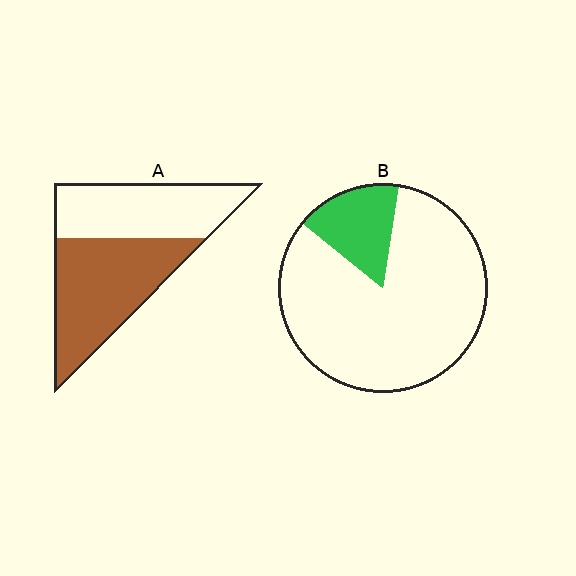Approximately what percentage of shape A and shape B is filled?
A is approximately 55% and B is approximately 15%.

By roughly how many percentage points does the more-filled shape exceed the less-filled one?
By roughly 40 percentage points (A over B).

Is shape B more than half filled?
No.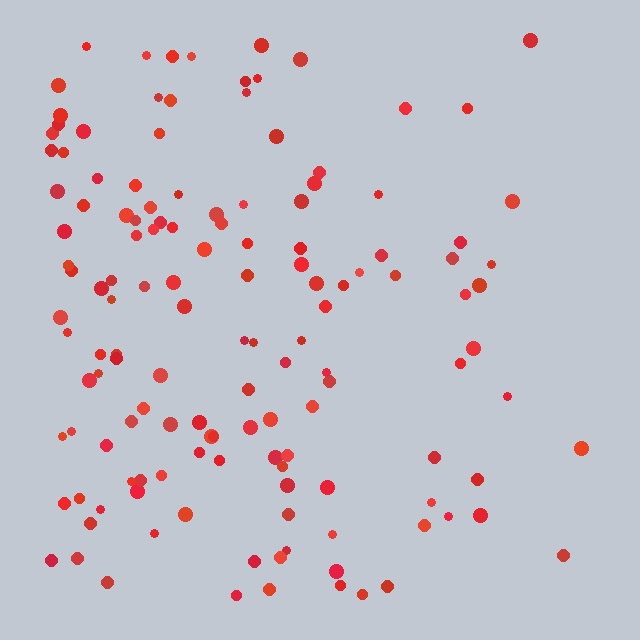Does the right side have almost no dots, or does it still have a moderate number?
Still a moderate number, just noticeably fewer than the left.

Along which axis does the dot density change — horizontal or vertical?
Horizontal.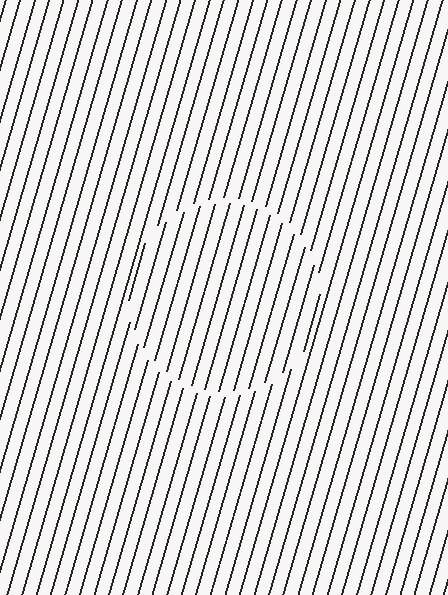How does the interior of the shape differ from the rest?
The interior of the shape contains the same grating, shifted by half a period — the contour is defined by the phase discontinuity where line-ends from the inner and outer gratings abut.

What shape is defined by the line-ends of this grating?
An illusory circle. The interior of the shape contains the same grating, shifted by half a period — the contour is defined by the phase discontinuity where line-ends from the inner and outer gratings abut.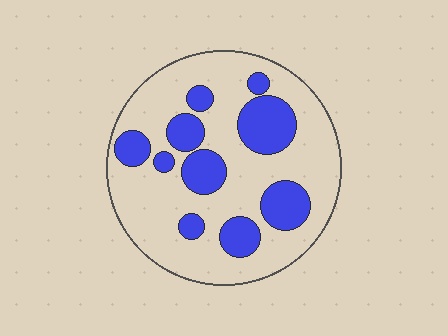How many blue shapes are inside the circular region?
10.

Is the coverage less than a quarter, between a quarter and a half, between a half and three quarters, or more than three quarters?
Between a quarter and a half.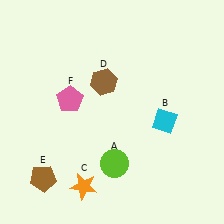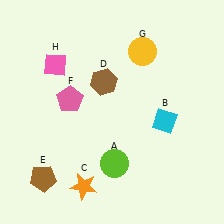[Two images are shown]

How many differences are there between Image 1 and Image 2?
There are 2 differences between the two images.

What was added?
A yellow circle (G), a pink diamond (H) were added in Image 2.